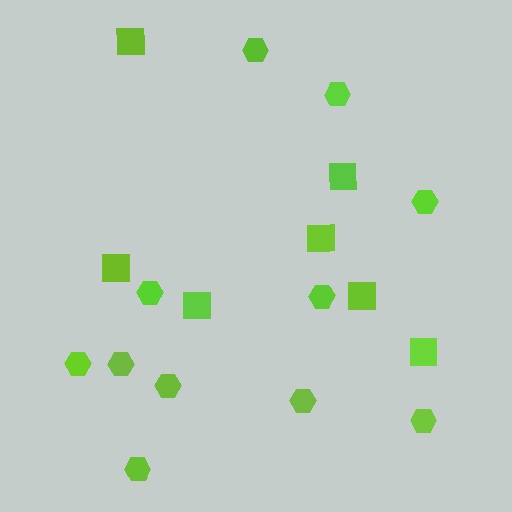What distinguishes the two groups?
There are 2 groups: one group of hexagons (11) and one group of squares (7).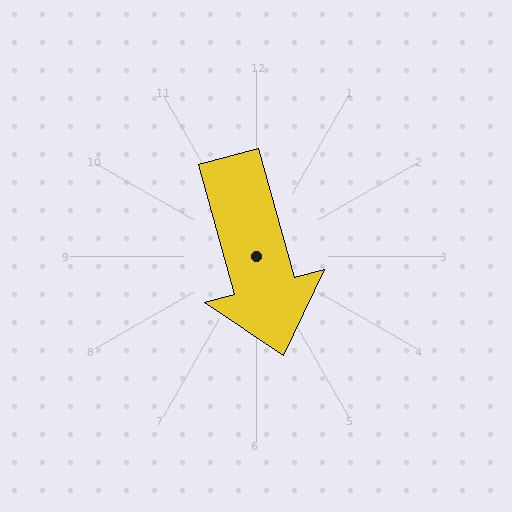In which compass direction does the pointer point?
South.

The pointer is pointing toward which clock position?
Roughly 5 o'clock.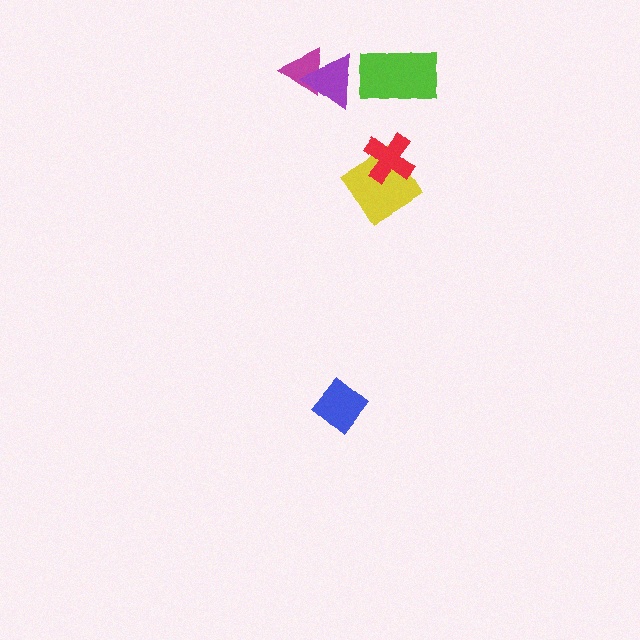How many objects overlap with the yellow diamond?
1 object overlaps with the yellow diamond.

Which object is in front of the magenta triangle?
The purple triangle is in front of the magenta triangle.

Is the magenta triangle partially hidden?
Yes, it is partially covered by another shape.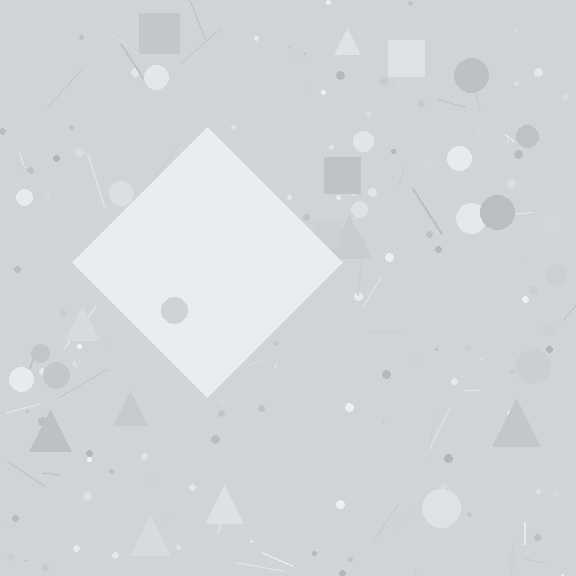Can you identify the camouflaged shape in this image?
The camouflaged shape is a diamond.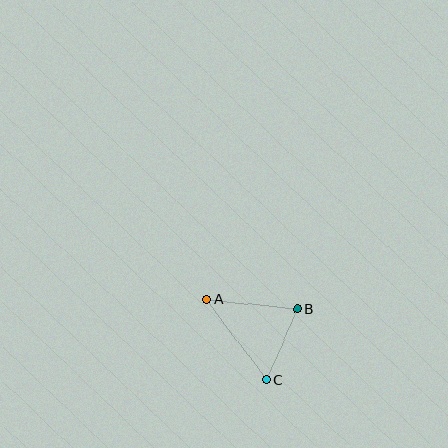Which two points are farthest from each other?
Points A and C are farthest from each other.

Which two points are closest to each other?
Points B and C are closest to each other.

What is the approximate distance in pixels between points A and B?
The distance between A and B is approximately 91 pixels.